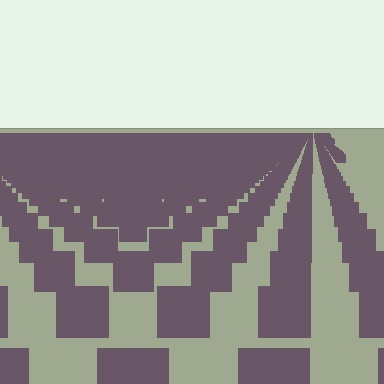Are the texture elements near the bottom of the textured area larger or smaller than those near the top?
Larger. Near the bottom, elements are closer to the viewer and appear at a bigger on-screen size.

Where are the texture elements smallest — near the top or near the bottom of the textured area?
Near the top.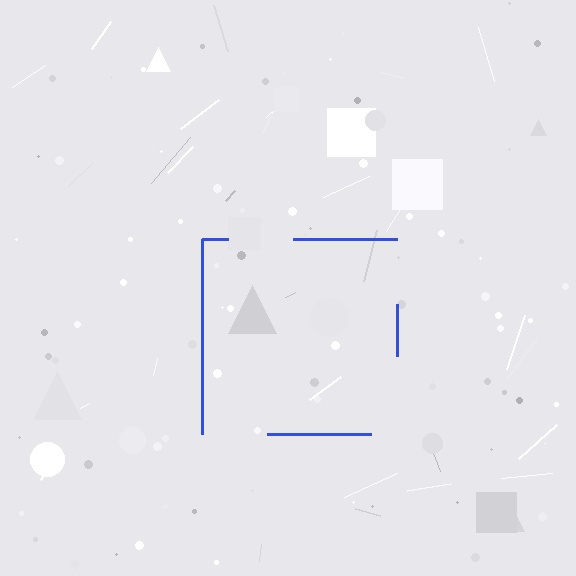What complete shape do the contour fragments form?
The contour fragments form a square.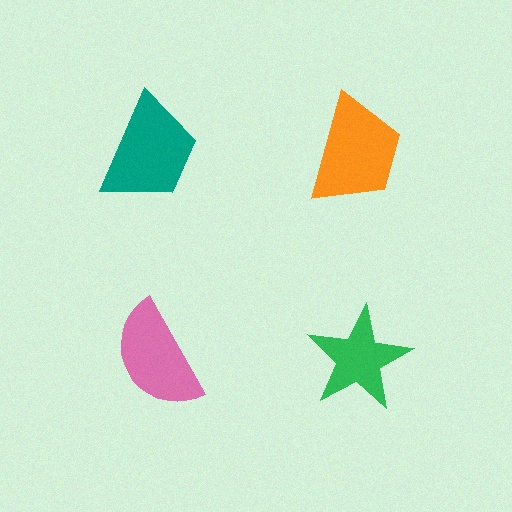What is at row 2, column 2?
A green star.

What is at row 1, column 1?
A teal trapezoid.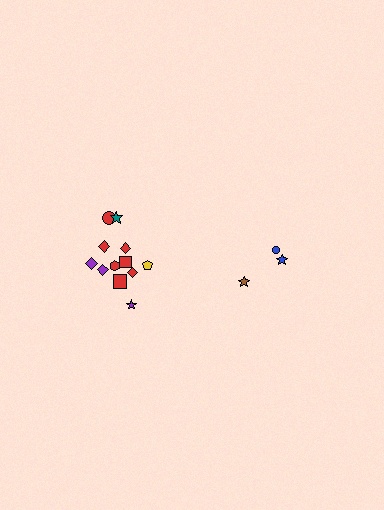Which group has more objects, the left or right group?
The left group.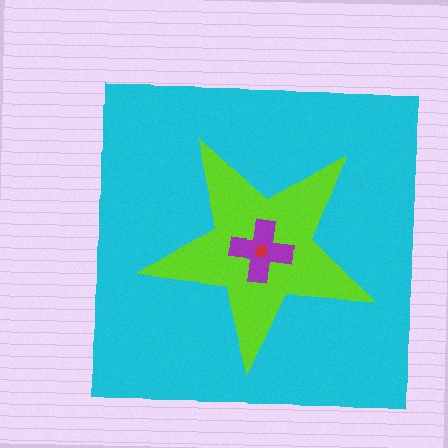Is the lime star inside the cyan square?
Yes.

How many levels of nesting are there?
4.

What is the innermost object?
The red hexagon.